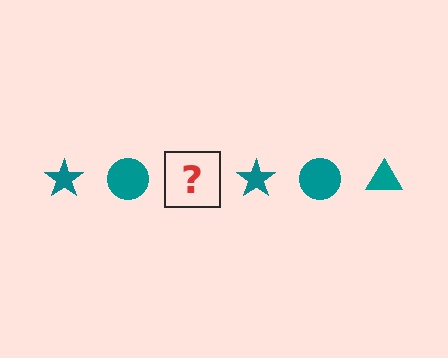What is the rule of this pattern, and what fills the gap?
The rule is that the pattern cycles through star, circle, triangle shapes in teal. The gap should be filled with a teal triangle.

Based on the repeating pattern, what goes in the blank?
The blank should be a teal triangle.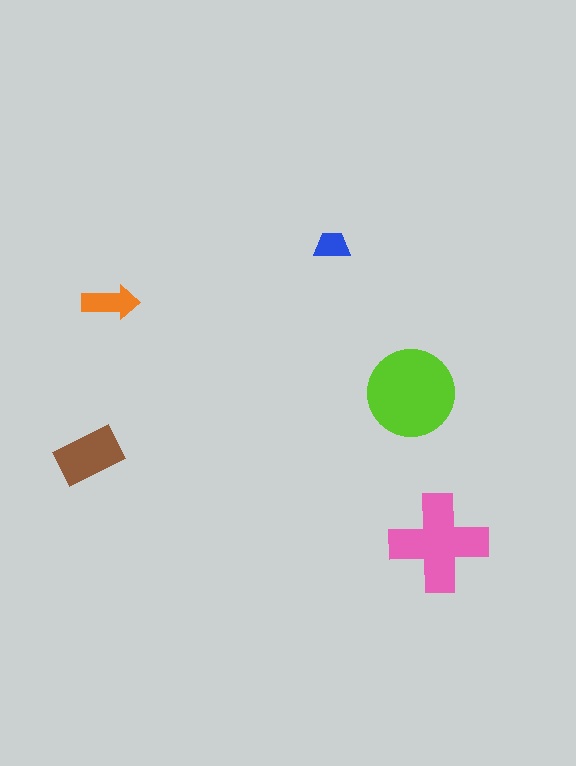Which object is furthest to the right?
The pink cross is rightmost.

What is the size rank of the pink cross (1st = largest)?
2nd.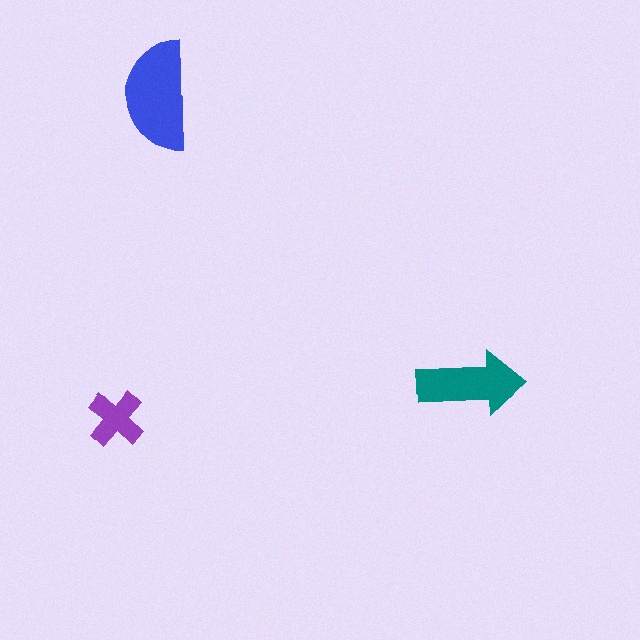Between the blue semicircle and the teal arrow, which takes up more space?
The blue semicircle.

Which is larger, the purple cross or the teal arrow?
The teal arrow.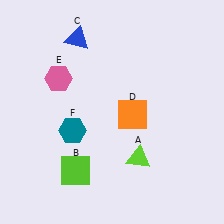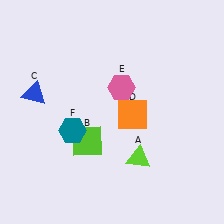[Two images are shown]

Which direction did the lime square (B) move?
The lime square (B) moved up.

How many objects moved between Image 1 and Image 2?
3 objects moved between the two images.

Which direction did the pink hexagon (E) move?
The pink hexagon (E) moved right.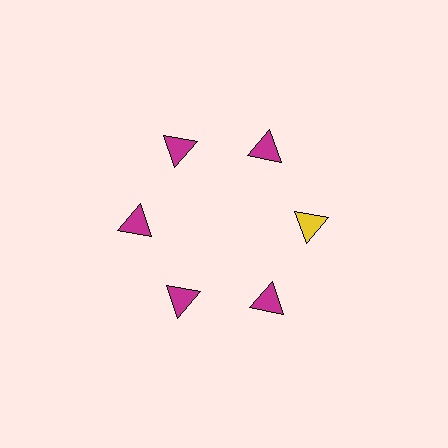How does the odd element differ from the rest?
It has a different color: yellow instead of magenta.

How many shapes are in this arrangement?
There are 6 shapes arranged in a ring pattern.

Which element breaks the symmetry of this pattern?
The yellow triangle at roughly the 3 o'clock position breaks the symmetry. All other shapes are magenta triangles.